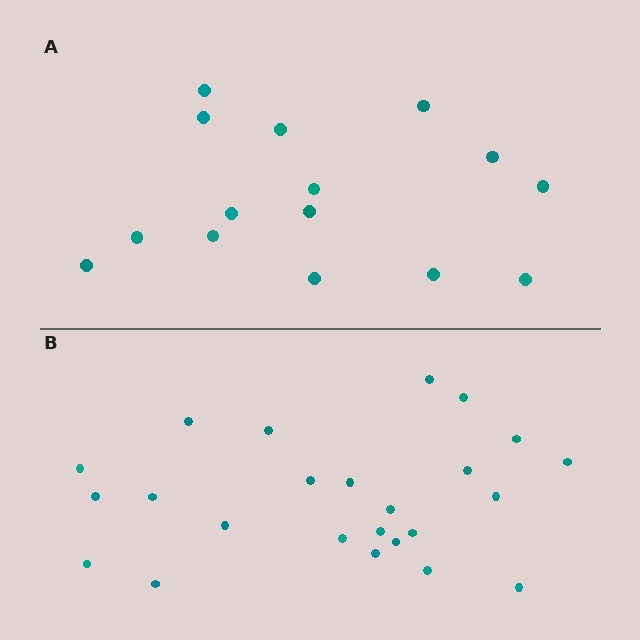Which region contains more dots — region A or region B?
Region B (the bottom region) has more dots.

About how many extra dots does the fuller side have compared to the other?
Region B has roughly 8 or so more dots than region A.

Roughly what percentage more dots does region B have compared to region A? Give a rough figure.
About 60% more.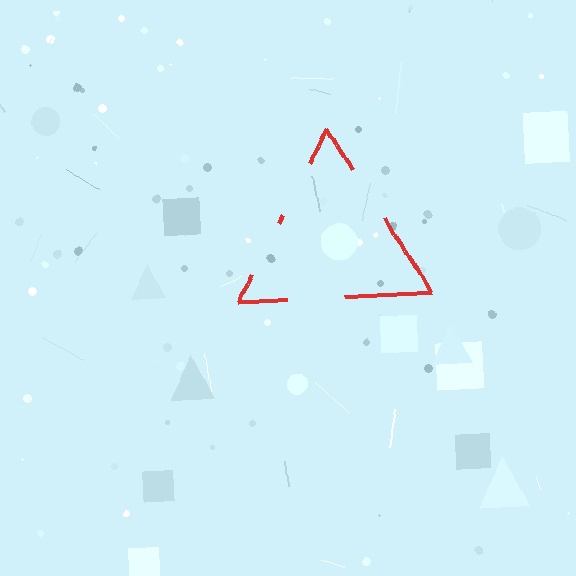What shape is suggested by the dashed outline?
The dashed outline suggests a triangle.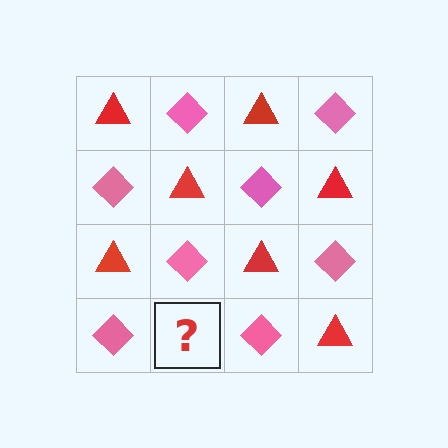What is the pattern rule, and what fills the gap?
The rule is that it alternates red triangle and pink diamond in a checkerboard pattern. The gap should be filled with a red triangle.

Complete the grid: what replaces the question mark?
The question mark should be replaced with a red triangle.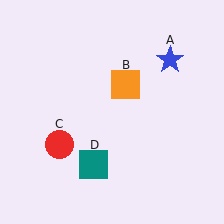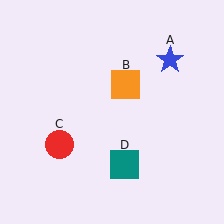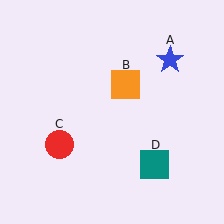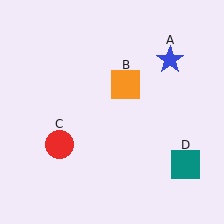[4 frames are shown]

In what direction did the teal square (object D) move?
The teal square (object D) moved right.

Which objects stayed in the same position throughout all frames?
Blue star (object A) and orange square (object B) and red circle (object C) remained stationary.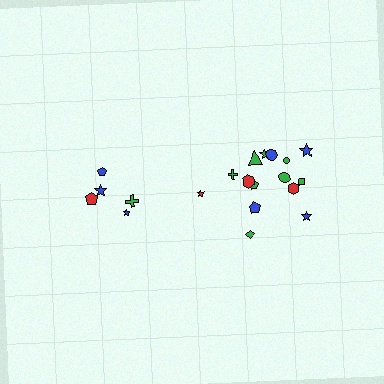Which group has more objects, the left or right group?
The right group.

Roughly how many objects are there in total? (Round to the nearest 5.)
Roughly 20 objects in total.